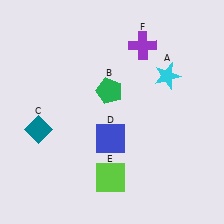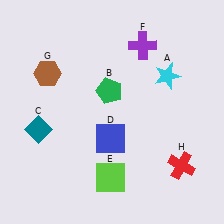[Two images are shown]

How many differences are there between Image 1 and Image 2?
There are 2 differences between the two images.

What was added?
A brown hexagon (G), a red cross (H) were added in Image 2.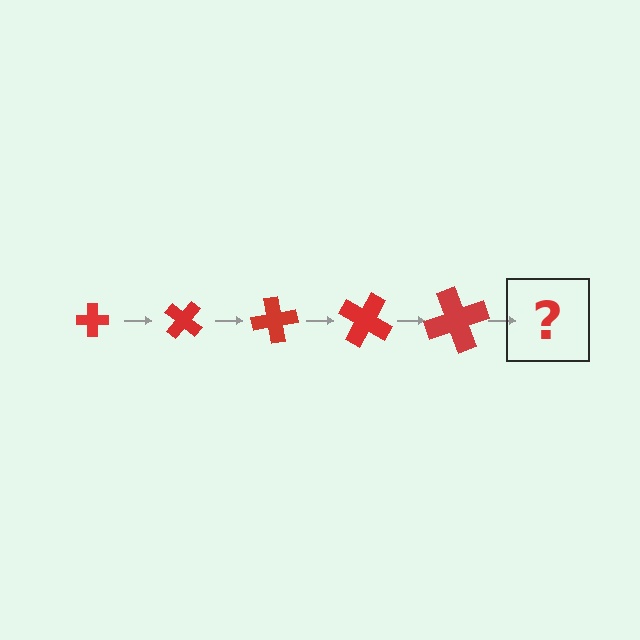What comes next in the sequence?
The next element should be a cross, larger than the previous one and rotated 200 degrees from the start.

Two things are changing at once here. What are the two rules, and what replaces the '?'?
The two rules are that the cross grows larger each step and it rotates 40 degrees each step. The '?' should be a cross, larger than the previous one and rotated 200 degrees from the start.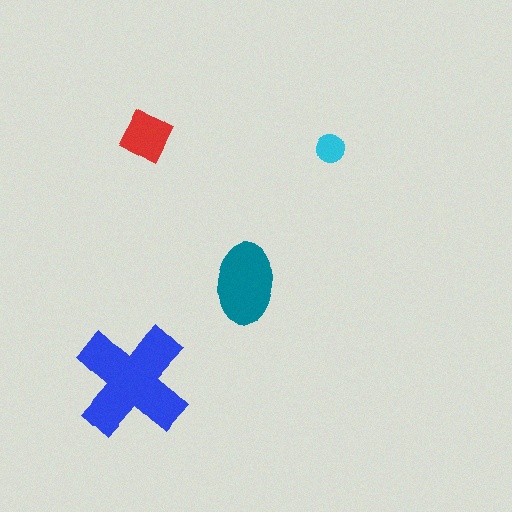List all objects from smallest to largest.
The cyan circle, the red square, the teal ellipse, the blue cross.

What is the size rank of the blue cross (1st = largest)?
1st.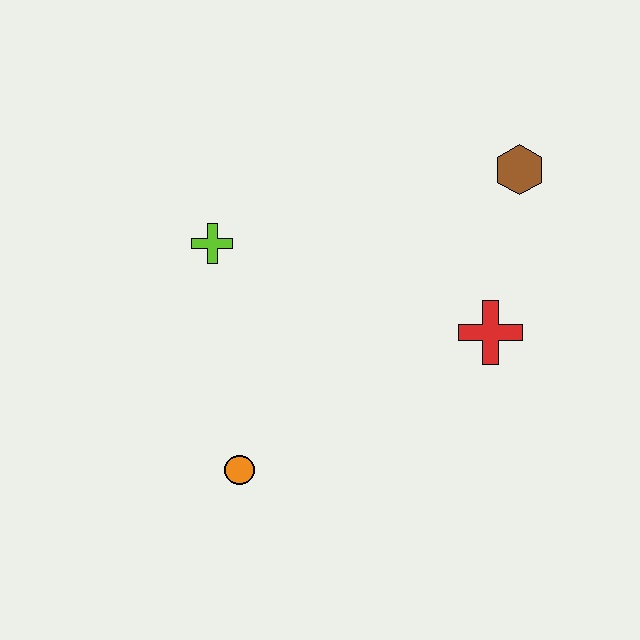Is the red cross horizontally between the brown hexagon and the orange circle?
Yes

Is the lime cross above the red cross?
Yes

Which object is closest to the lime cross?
The orange circle is closest to the lime cross.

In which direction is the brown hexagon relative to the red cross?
The brown hexagon is above the red cross.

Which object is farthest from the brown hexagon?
The orange circle is farthest from the brown hexagon.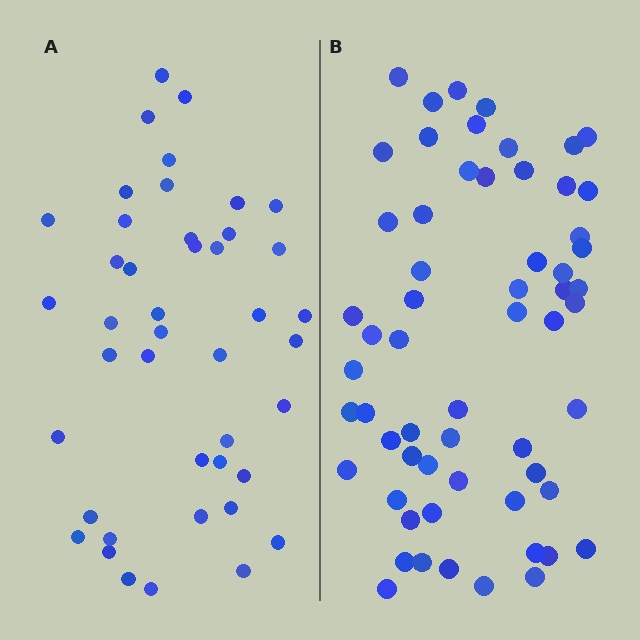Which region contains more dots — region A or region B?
Region B (the right region) has more dots.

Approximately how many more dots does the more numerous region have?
Region B has approximately 15 more dots than region A.